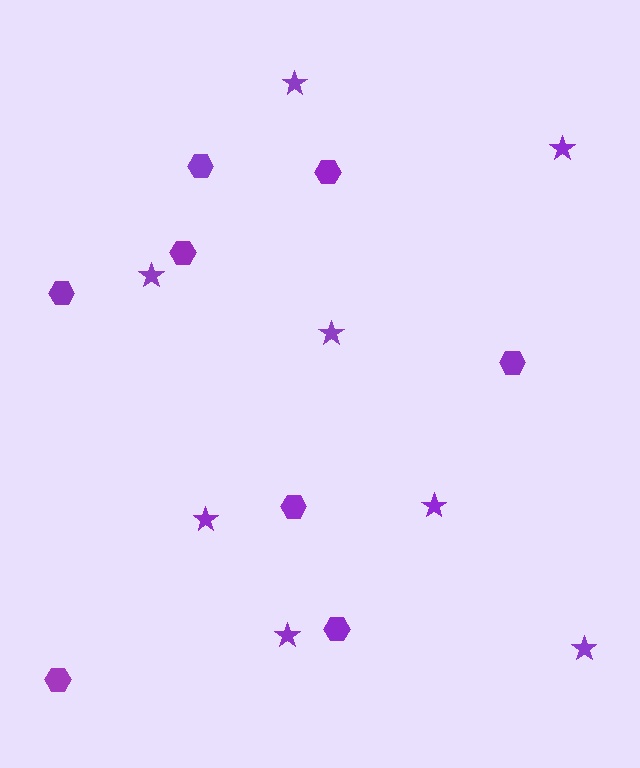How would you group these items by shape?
There are 2 groups: one group of stars (8) and one group of hexagons (8).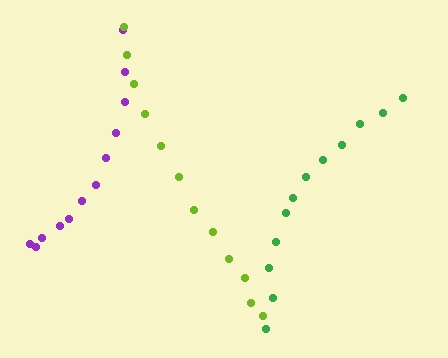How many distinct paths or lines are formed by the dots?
There are 3 distinct paths.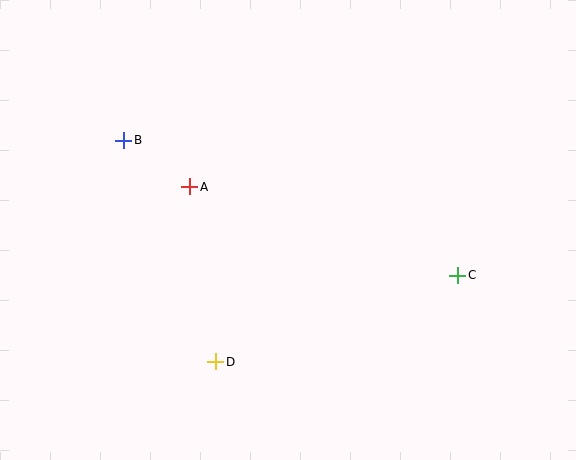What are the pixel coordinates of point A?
Point A is at (190, 187).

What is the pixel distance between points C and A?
The distance between C and A is 283 pixels.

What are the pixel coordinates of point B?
Point B is at (124, 140).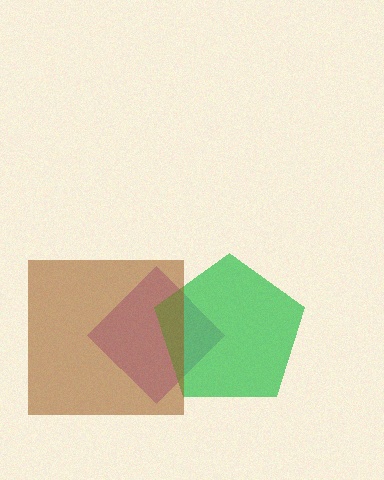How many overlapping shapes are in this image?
There are 3 overlapping shapes in the image.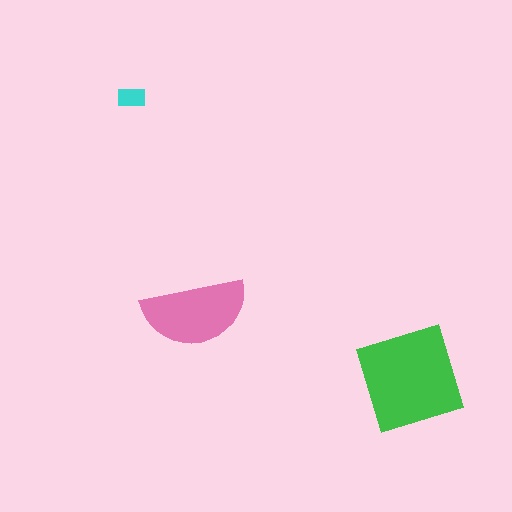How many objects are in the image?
There are 3 objects in the image.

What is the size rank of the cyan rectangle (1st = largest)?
3rd.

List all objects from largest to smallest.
The green diamond, the pink semicircle, the cyan rectangle.